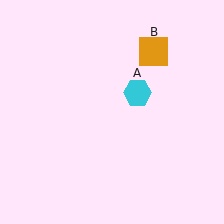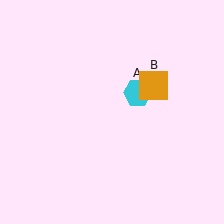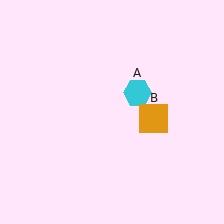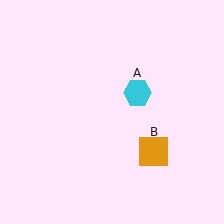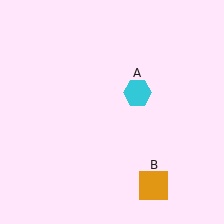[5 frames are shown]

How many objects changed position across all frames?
1 object changed position: orange square (object B).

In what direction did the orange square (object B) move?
The orange square (object B) moved down.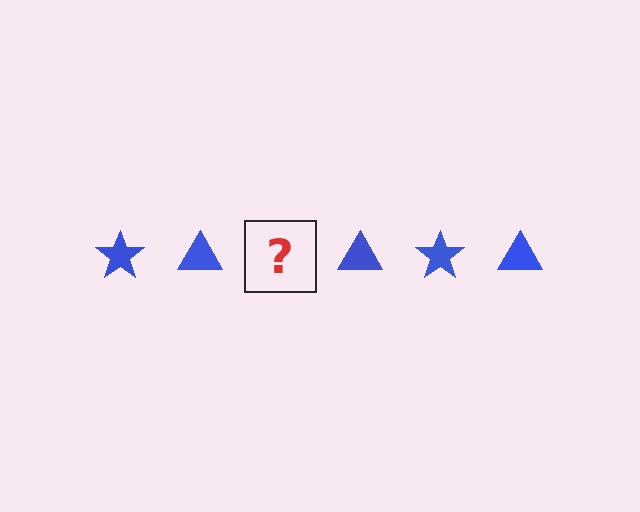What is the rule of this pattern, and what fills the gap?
The rule is that the pattern cycles through star, triangle shapes in blue. The gap should be filled with a blue star.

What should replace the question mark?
The question mark should be replaced with a blue star.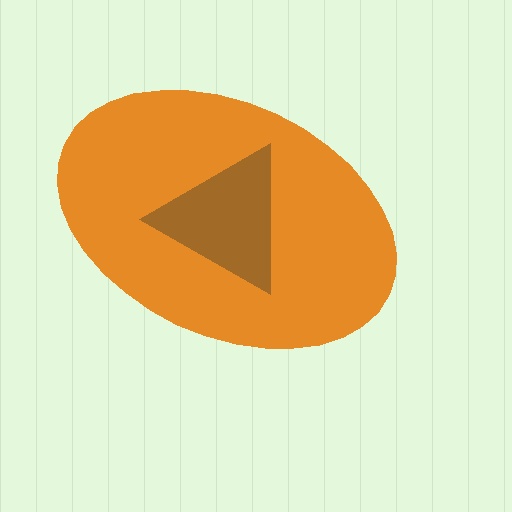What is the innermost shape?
The brown triangle.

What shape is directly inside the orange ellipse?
The brown triangle.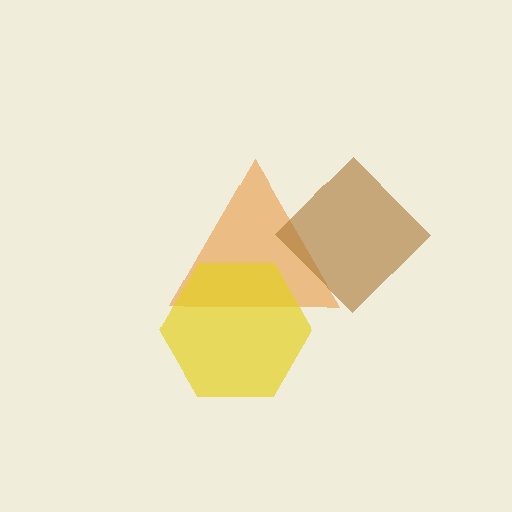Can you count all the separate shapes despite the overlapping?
Yes, there are 3 separate shapes.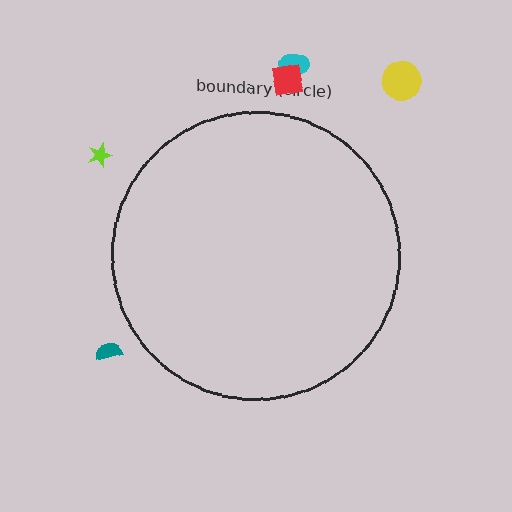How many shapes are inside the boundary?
0 inside, 5 outside.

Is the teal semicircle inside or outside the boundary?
Outside.